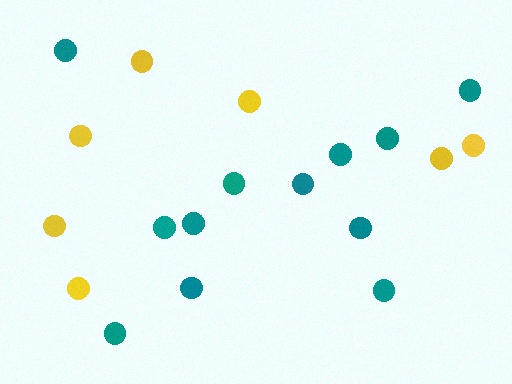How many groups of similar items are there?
There are 2 groups: one group of teal circles (12) and one group of yellow circles (7).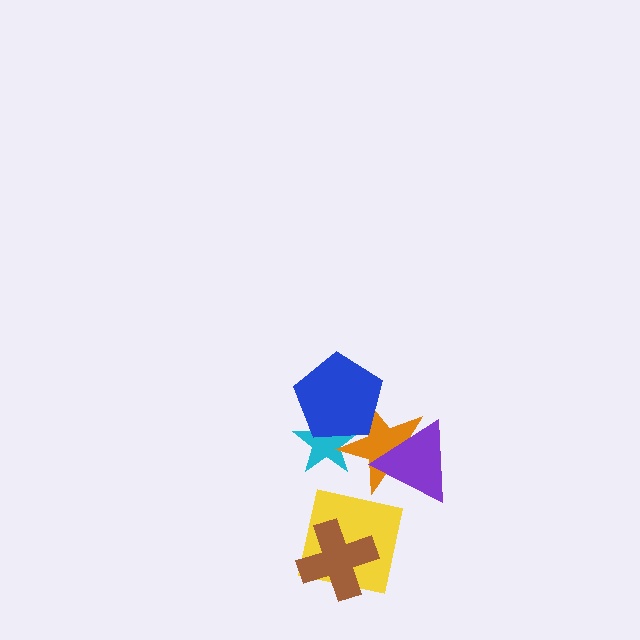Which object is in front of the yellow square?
The brown cross is in front of the yellow square.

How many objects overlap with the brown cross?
1 object overlaps with the brown cross.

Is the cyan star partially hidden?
Yes, it is partially covered by another shape.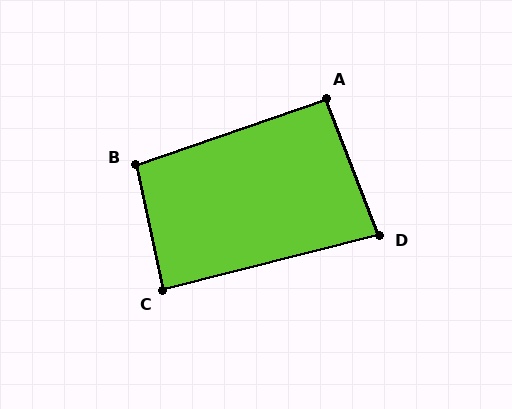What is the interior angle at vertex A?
Approximately 92 degrees (approximately right).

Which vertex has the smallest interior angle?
D, at approximately 83 degrees.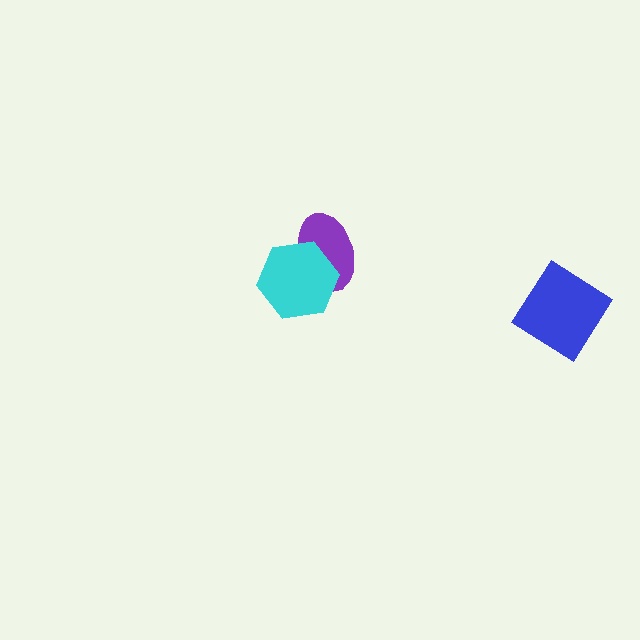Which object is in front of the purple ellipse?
The cyan hexagon is in front of the purple ellipse.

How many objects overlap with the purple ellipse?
1 object overlaps with the purple ellipse.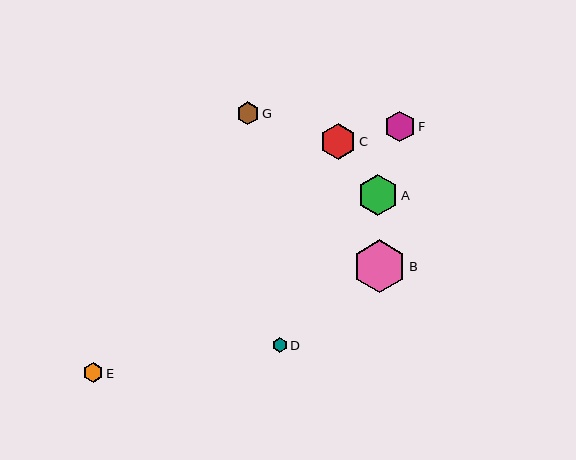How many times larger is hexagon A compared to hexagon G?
Hexagon A is approximately 1.8 times the size of hexagon G.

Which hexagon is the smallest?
Hexagon D is the smallest with a size of approximately 15 pixels.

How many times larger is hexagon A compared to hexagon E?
Hexagon A is approximately 2.0 times the size of hexagon E.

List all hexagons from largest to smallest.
From largest to smallest: B, A, C, F, G, E, D.